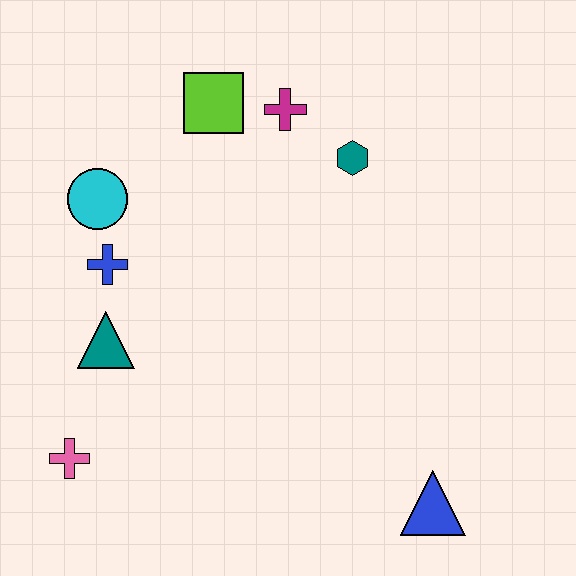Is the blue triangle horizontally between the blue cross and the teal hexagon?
No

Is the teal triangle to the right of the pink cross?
Yes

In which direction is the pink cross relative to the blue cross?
The pink cross is below the blue cross.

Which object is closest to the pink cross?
The teal triangle is closest to the pink cross.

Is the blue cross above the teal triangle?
Yes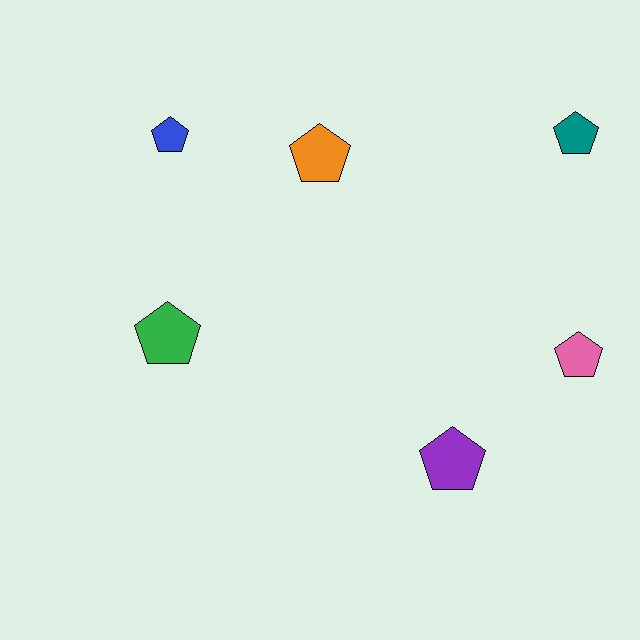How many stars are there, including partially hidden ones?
There are no stars.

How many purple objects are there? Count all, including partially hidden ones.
There is 1 purple object.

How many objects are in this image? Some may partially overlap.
There are 6 objects.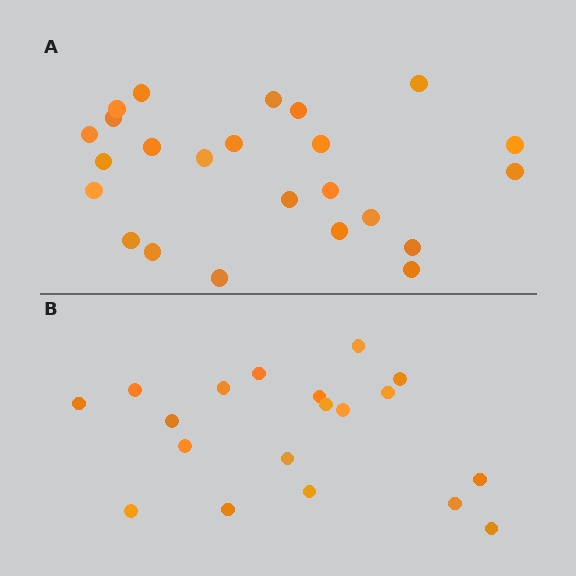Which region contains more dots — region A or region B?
Region A (the top region) has more dots.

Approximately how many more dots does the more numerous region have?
Region A has about 5 more dots than region B.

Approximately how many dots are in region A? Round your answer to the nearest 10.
About 20 dots. (The exact count is 24, which rounds to 20.)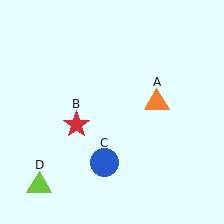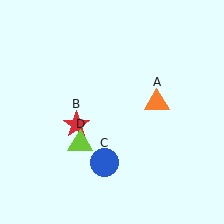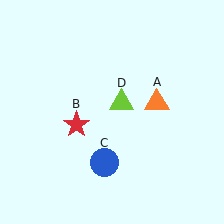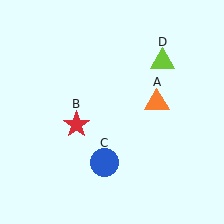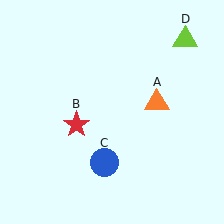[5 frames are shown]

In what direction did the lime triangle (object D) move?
The lime triangle (object D) moved up and to the right.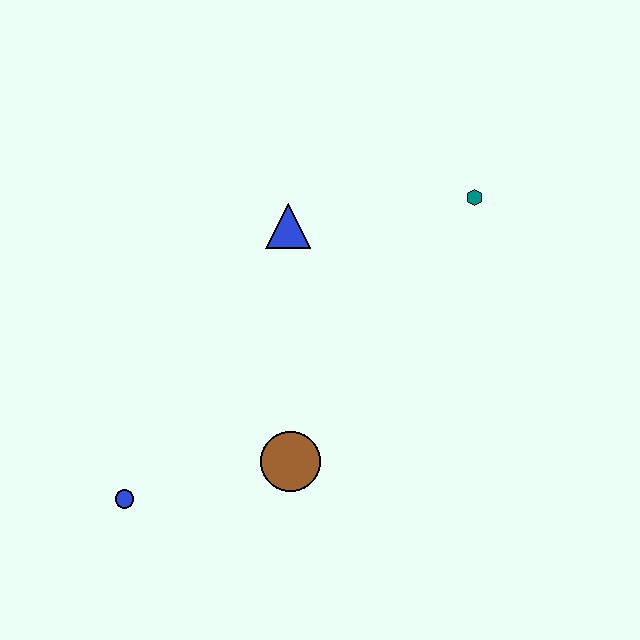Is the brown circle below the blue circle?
No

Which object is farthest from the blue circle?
The teal hexagon is farthest from the blue circle.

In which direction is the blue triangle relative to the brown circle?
The blue triangle is above the brown circle.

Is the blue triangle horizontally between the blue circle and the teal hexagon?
Yes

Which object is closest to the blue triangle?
The teal hexagon is closest to the blue triangle.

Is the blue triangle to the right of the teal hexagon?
No